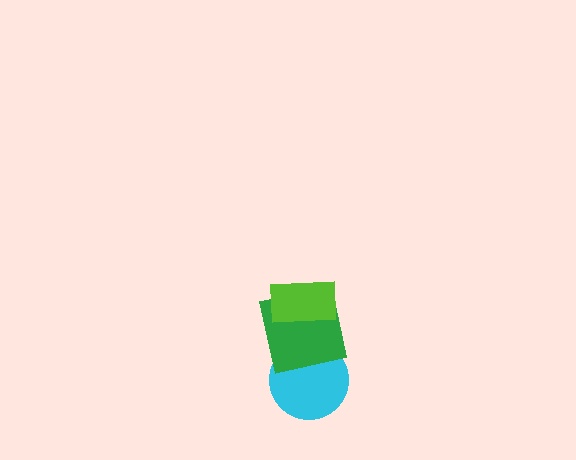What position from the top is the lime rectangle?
The lime rectangle is 1st from the top.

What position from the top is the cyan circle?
The cyan circle is 3rd from the top.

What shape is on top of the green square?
The lime rectangle is on top of the green square.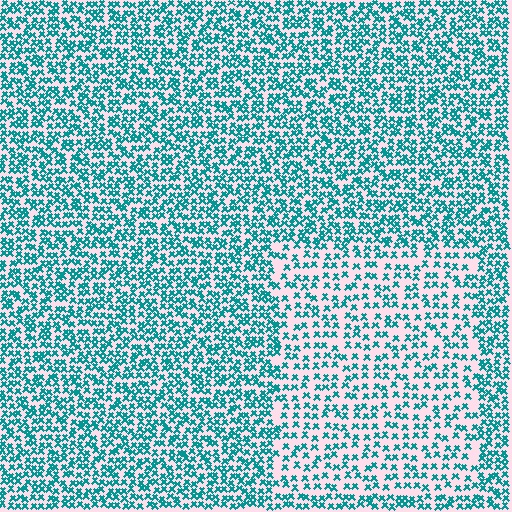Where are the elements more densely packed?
The elements are more densely packed outside the rectangle boundary.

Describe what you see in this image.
The image contains small teal elements arranged at two different densities. A rectangle-shaped region is visible where the elements are less densely packed than the surrounding area.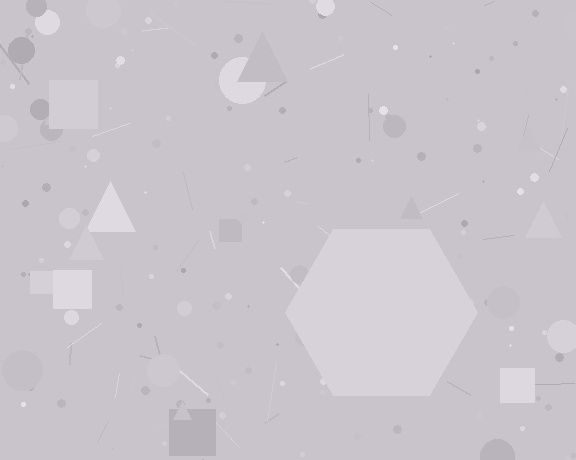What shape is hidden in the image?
A hexagon is hidden in the image.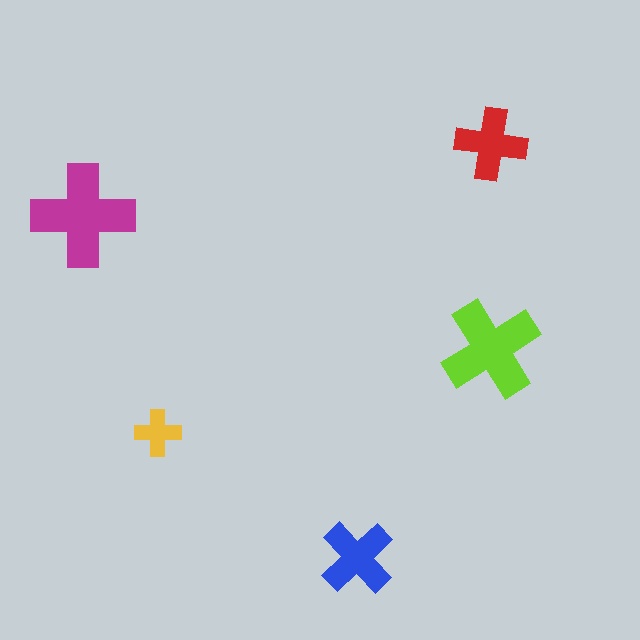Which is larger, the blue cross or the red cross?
The blue one.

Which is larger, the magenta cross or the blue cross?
The magenta one.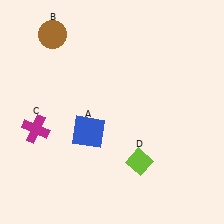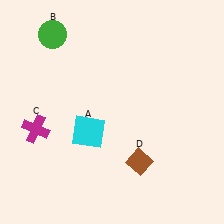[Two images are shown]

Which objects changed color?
A changed from blue to cyan. B changed from brown to green. D changed from lime to brown.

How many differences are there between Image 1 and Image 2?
There are 3 differences between the two images.